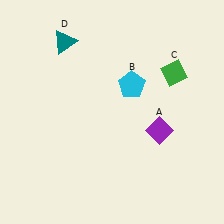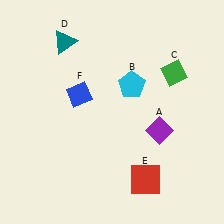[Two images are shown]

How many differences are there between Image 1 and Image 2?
There are 2 differences between the two images.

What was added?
A red square (E), a blue diamond (F) were added in Image 2.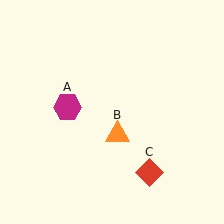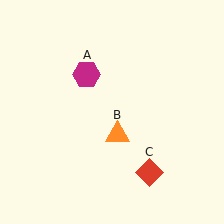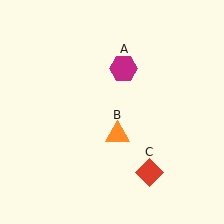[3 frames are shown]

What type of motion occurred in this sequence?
The magenta hexagon (object A) rotated clockwise around the center of the scene.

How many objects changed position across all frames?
1 object changed position: magenta hexagon (object A).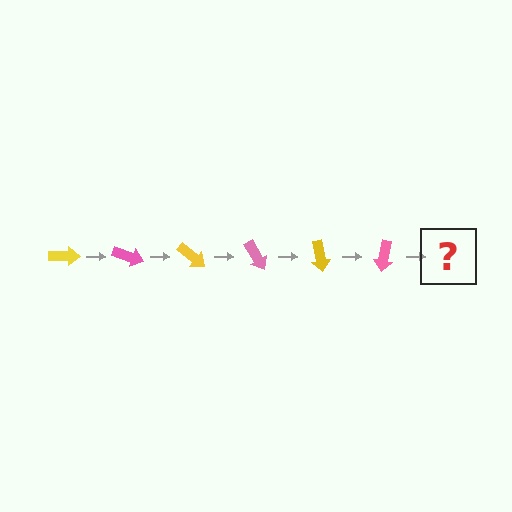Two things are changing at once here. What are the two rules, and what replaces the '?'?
The two rules are that it rotates 20 degrees each step and the color cycles through yellow and pink. The '?' should be a yellow arrow, rotated 120 degrees from the start.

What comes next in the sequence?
The next element should be a yellow arrow, rotated 120 degrees from the start.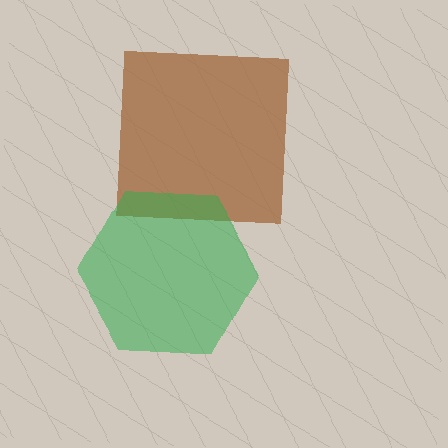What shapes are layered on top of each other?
The layered shapes are: a brown square, a green hexagon.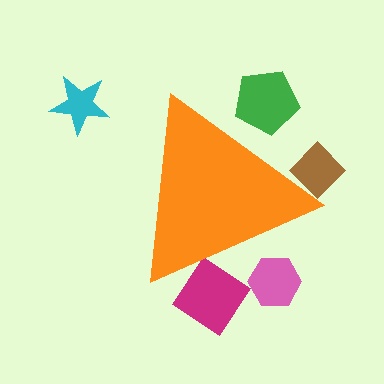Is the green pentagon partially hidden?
Yes, the green pentagon is partially hidden behind the orange triangle.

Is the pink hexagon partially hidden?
Yes, the pink hexagon is partially hidden behind the orange triangle.